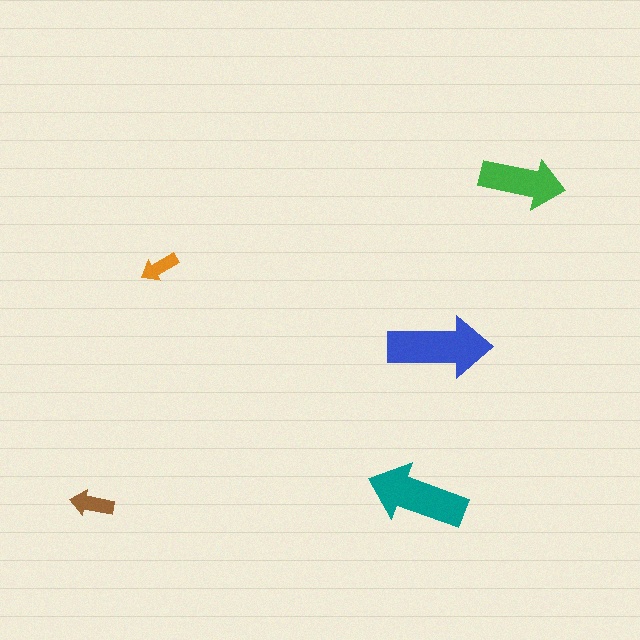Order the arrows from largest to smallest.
the blue one, the teal one, the green one, the brown one, the orange one.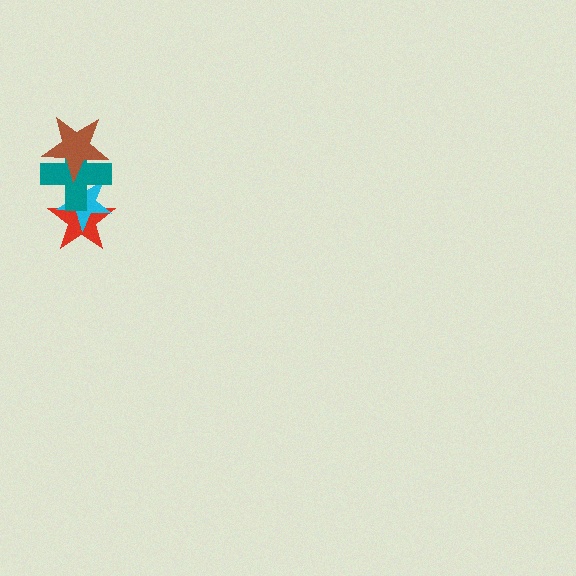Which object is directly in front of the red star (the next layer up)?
The cyan star is directly in front of the red star.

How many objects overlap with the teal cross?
3 objects overlap with the teal cross.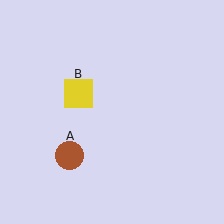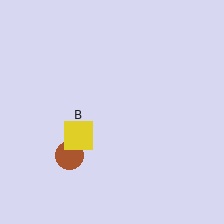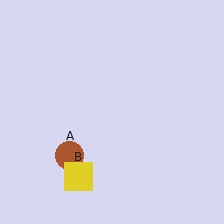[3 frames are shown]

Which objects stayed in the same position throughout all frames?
Brown circle (object A) remained stationary.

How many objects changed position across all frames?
1 object changed position: yellow square (object B).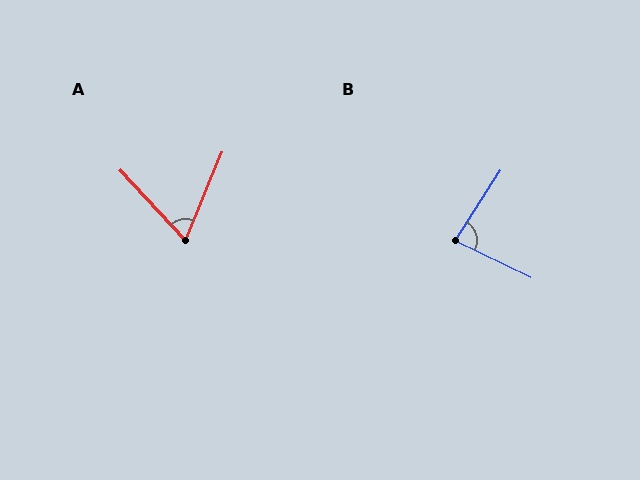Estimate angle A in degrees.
Approximately 65 degrees.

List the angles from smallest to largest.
A (65°), B (83°).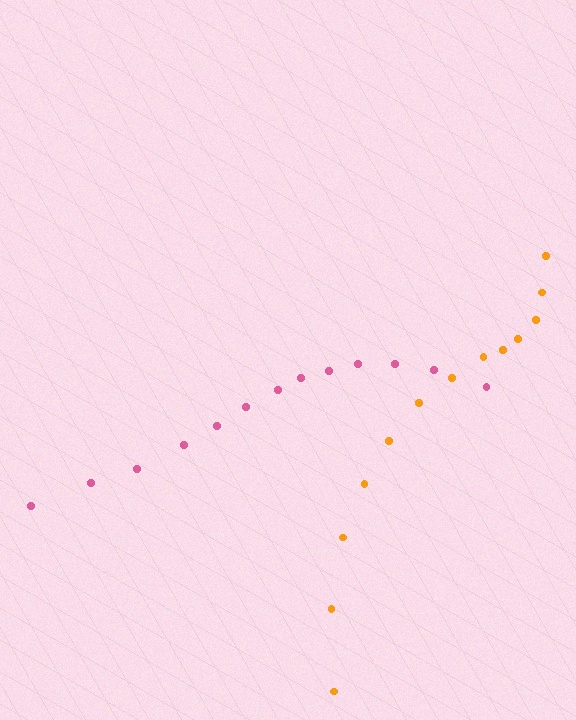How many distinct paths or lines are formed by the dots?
There are 2 distinct paths.